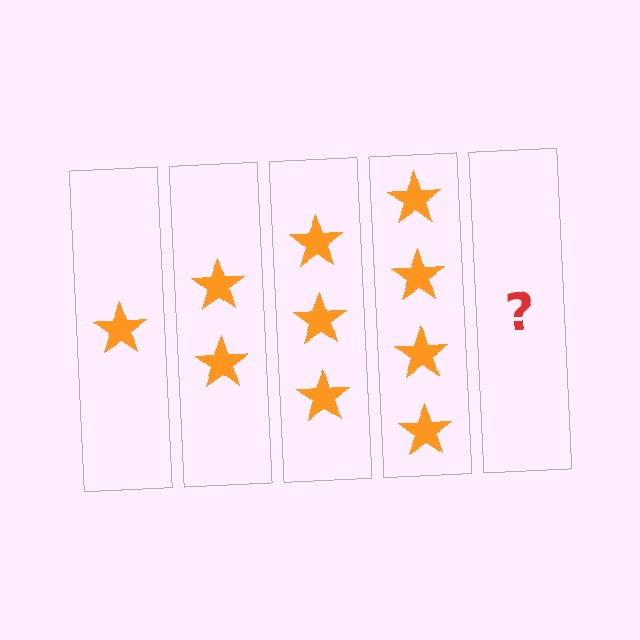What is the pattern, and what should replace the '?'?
The pattern is that each step adds one more star. The '?' should be 5 stars.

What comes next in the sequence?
The next element should be 5 stars.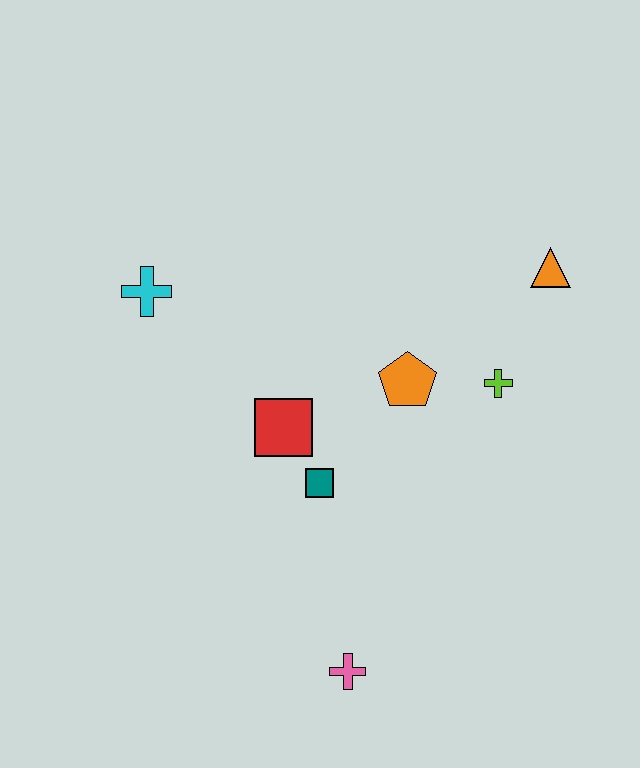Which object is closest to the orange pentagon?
The lime cross is closest to the orange pentagon.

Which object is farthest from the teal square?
The orange triangle is farthest from the teal square.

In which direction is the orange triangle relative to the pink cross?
The orange triangle is above the pink cross.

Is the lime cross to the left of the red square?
No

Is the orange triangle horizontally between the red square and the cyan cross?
No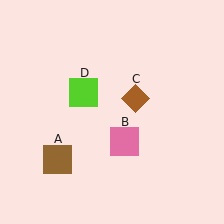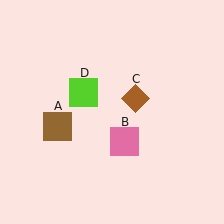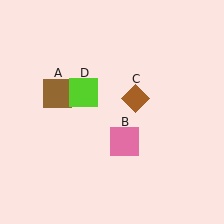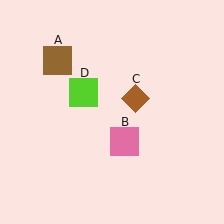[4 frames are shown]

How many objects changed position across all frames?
1 object changed position: brown square (object A).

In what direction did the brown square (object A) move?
The brown square (object A) moved up.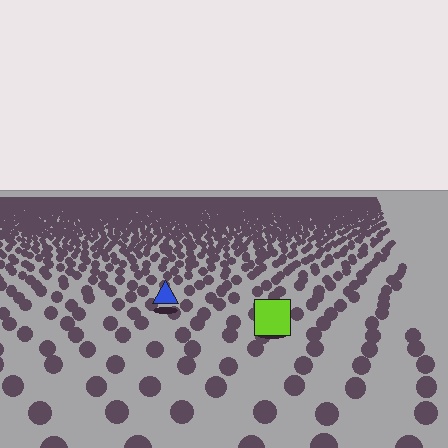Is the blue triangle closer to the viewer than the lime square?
No. The lime square is closer — you can tell from the texture gradient: the ground texture is coarser near it.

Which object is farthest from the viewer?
The blue triangle is farthest from the viewer. It appears smaller and the ground texture around it is denser.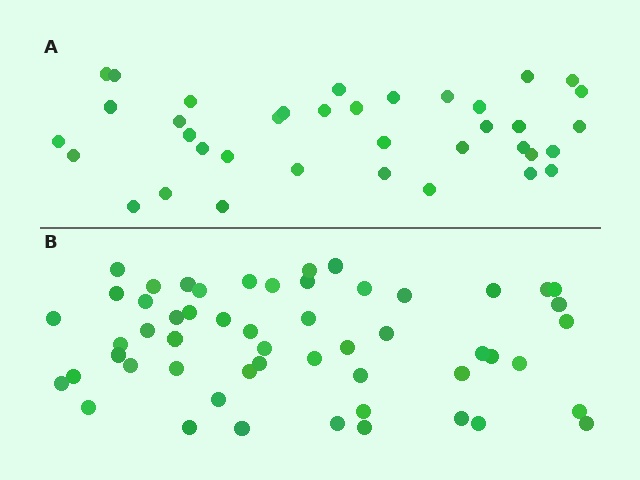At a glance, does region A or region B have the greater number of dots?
Region B (the bottom region) has more dots.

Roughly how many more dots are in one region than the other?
Region B has approximately 15 more dots than region A.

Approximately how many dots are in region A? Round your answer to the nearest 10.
About 40 dots. (The exact count is 37, which rounds to 40.)